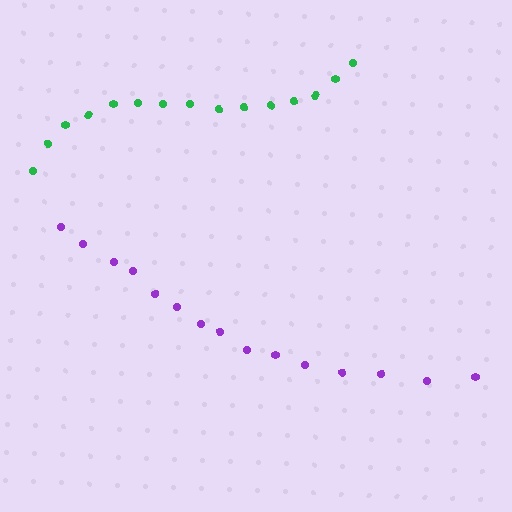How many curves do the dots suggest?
There are 2 distinct paths.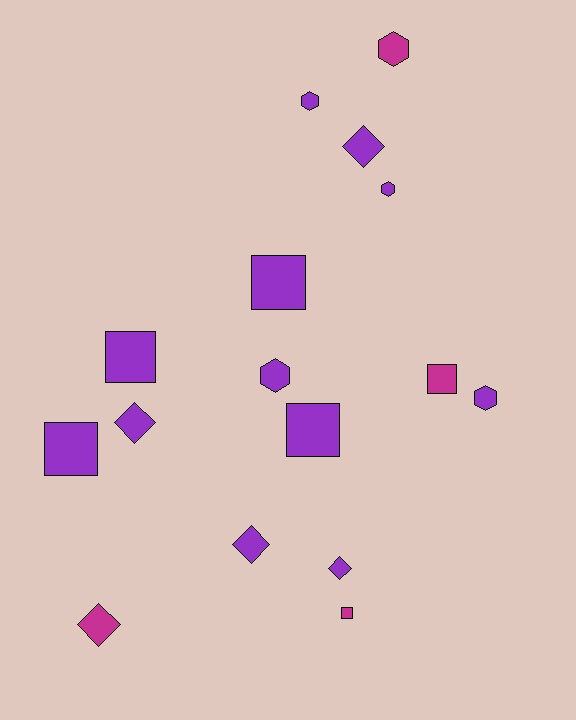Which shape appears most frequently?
Square, with 6 objects.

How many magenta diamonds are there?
There is 1 magenta diamond.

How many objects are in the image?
There are 16 objects.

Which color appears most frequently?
Purple, with 12 objects.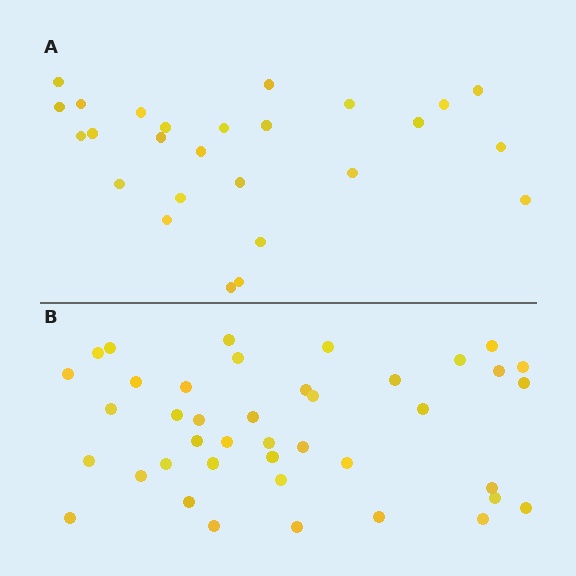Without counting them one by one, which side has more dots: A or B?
Region B (the bottom region) has more dots.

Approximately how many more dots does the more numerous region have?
Region B has approximately 15 more dots than region A.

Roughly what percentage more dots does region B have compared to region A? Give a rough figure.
About 60% more.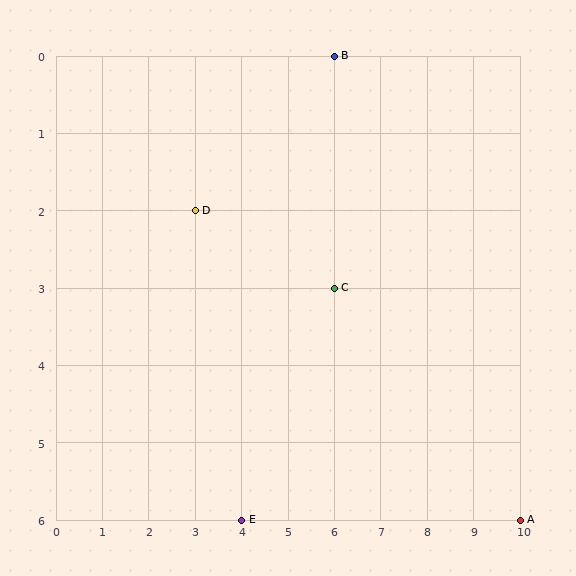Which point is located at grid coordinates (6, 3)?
Point C is at (6, 3).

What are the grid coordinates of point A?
Point A is at grid coordinates (10, 6).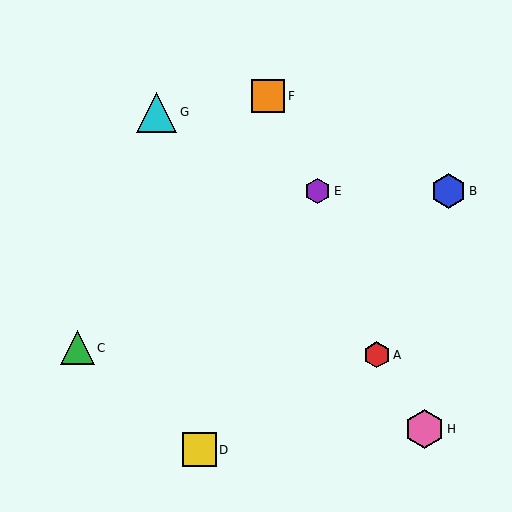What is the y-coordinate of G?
Object G is at y≈112.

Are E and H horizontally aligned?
No, E is at y≈191 and H is at y≈429.